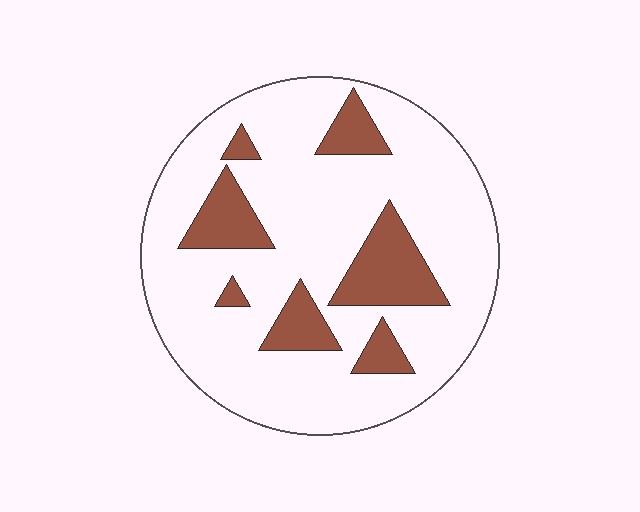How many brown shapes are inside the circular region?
7.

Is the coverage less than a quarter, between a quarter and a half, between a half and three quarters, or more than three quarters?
Less than a quarter.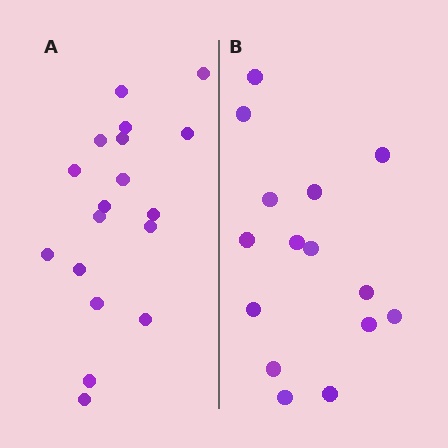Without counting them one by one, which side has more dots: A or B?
Region A (the left region) has more dots.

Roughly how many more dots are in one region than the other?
Region A has just a few more — roughly 2 or 3 more dots than region B.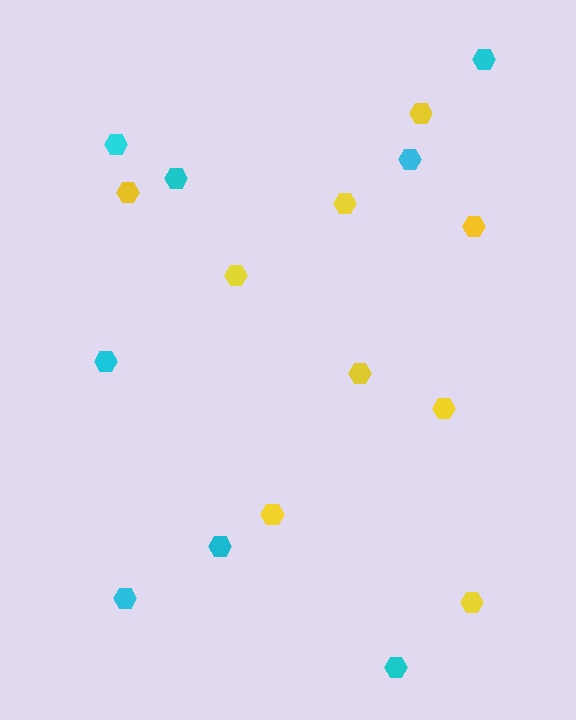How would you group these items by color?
There are 2 groups: one group of cyan hexagons (8) and one group of yellow hexagons (9).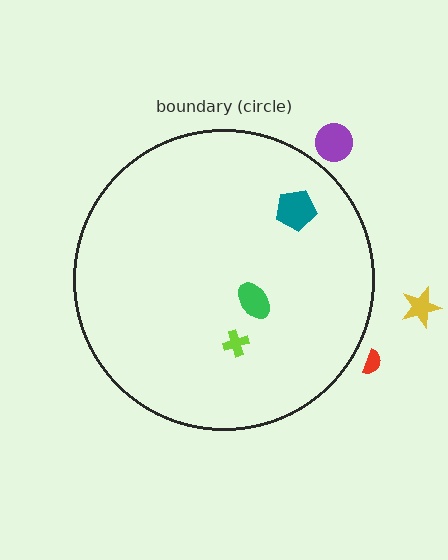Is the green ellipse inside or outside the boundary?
Inside.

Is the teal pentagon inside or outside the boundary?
Inside.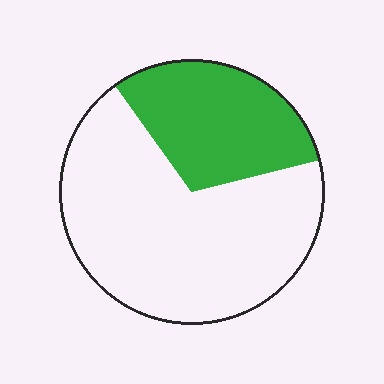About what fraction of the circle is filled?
About one third (1/3).